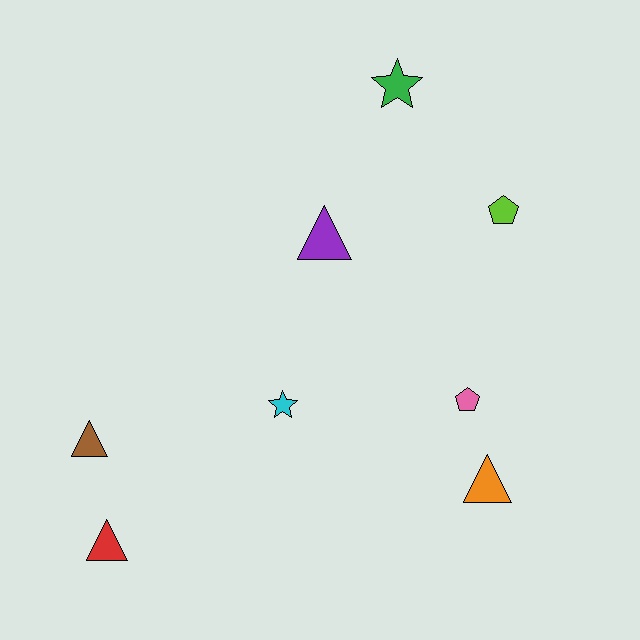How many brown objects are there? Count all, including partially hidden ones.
There is 1 brown object.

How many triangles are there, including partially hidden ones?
There are 4 triangles.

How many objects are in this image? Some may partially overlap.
There are 8 objects.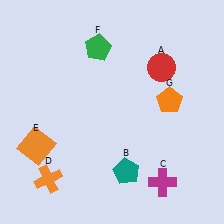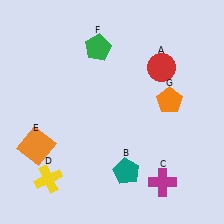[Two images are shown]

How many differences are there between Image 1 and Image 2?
There is 1 difference between the two images.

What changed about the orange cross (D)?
In Image 1, D is orange. In Image 2, it changed to yellow.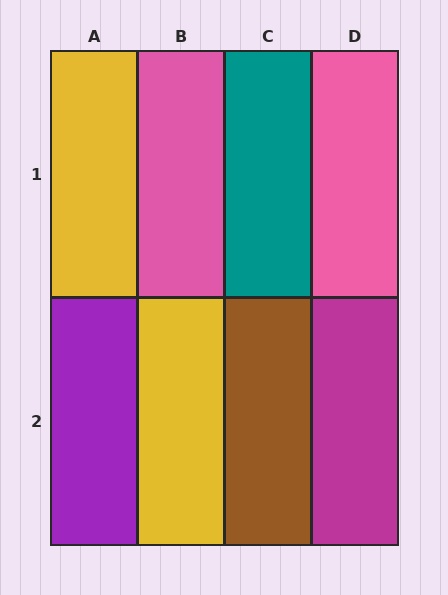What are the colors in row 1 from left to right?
Yellow, pink, teal, pink.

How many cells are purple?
1 cell is purple.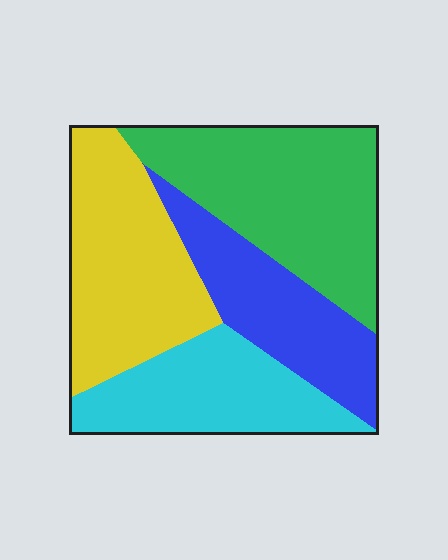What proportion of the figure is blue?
Blue takes up about one fifth (1/5) of the figure.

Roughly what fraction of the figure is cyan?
Cyan covers 21% of the figure.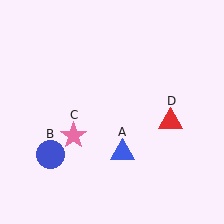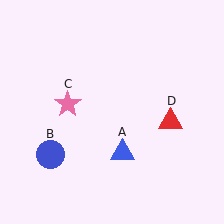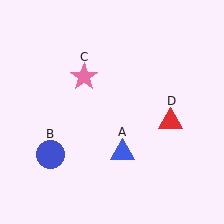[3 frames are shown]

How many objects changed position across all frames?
1 object changed position: pink star (object C).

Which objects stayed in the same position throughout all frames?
Blue triangle (object A) and blue circle (object B) and red triangle (object D) remained stationary.